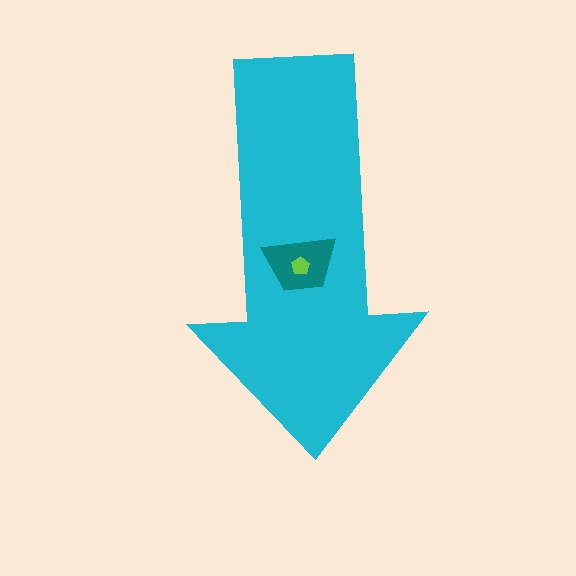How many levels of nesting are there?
3.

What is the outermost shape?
The cyan arrow.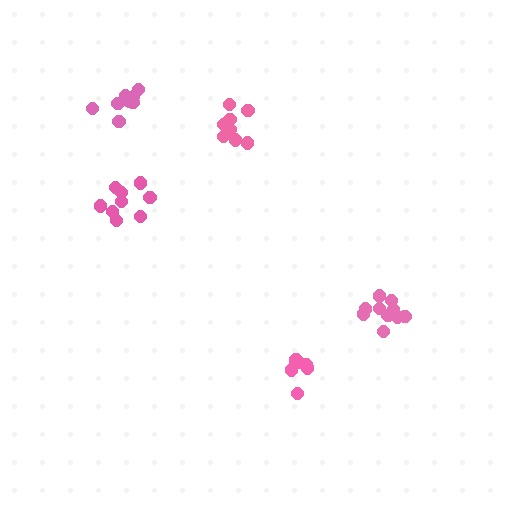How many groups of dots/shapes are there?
There are 5 groups.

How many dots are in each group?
Group 1: 9 dots, Group 2: 9 dots, Group 3: 7 dots, Group 4: 9 dots, Group 5: 10 dots (44 total).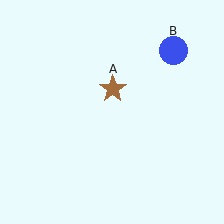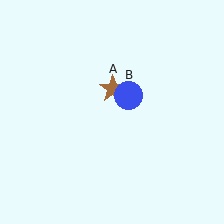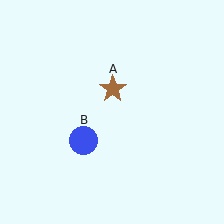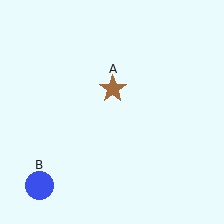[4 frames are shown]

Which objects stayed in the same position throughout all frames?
Brown star (object A) remained stationary.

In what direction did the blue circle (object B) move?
The blue circle (object B) moved down and to the left.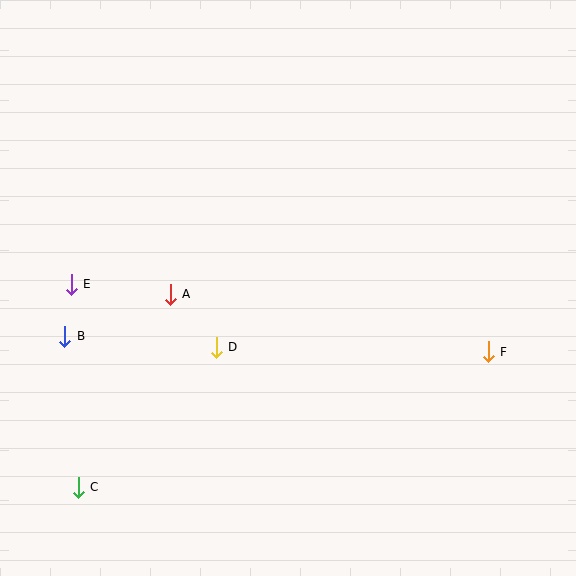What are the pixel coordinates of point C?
Point C is at (78, 487).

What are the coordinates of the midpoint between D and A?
The midpoint between D and A is at (193, 321).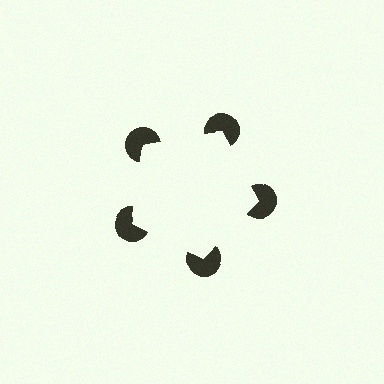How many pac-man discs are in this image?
There are 5 — one at each vertex of the illusory pentagon.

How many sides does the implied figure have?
5 sides.